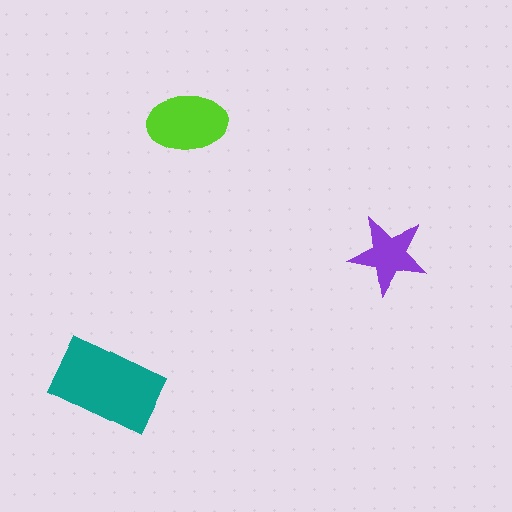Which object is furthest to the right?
The purple star is rightmost.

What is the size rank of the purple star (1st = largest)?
3rd.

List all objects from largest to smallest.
The teal rectangle, the lime ellipse, the purple star.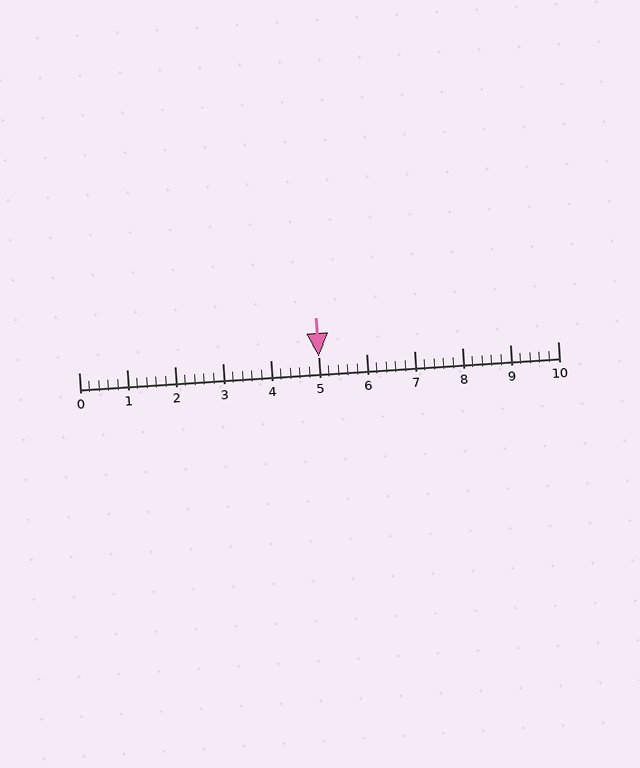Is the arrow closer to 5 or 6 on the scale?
The arrow is closer to 5.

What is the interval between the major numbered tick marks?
The major tick marks are spaced 1 units apart.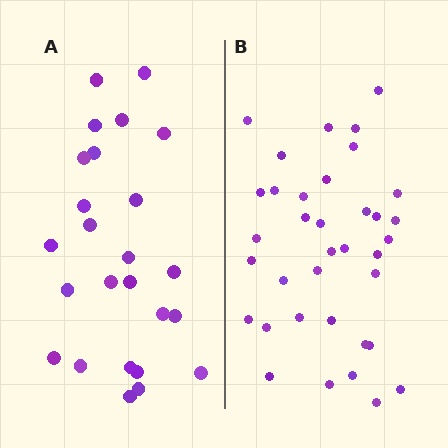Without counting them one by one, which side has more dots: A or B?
Region B (the right region) has more dots.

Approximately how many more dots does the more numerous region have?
Region B has roughly 12 or so more dots than region A.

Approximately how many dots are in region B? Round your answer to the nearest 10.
About 40 dots. (The exact count is 36, which rounds to 40.)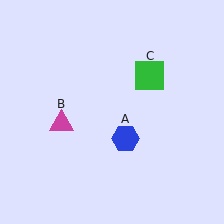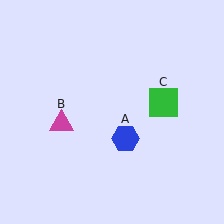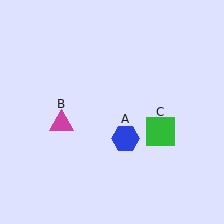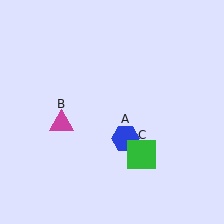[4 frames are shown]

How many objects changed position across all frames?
1 object changed position: green square (object C).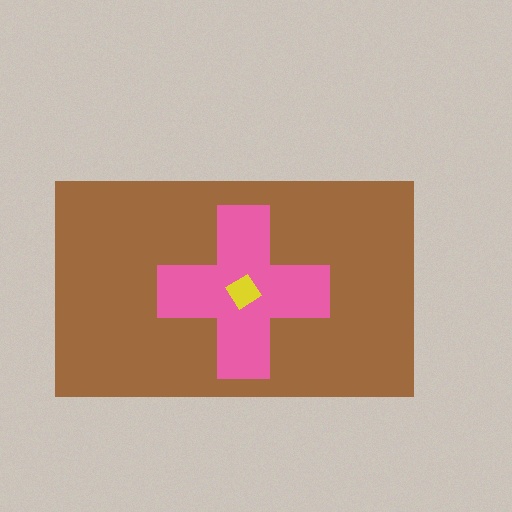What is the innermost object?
The yellow diamond.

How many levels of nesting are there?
3.